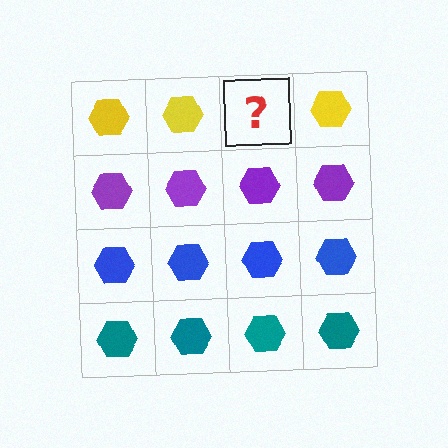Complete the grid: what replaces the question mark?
The question mark should be replaced with a yellow hexagon.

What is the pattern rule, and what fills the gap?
The rule is that each row has a consistent color. The gap should be filled with a yellow hexagon.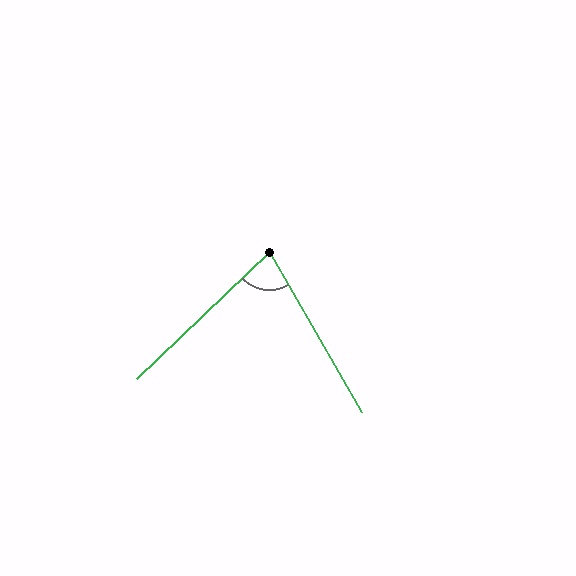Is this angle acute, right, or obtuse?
It is acute.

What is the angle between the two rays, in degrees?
Approximately 76 degrees.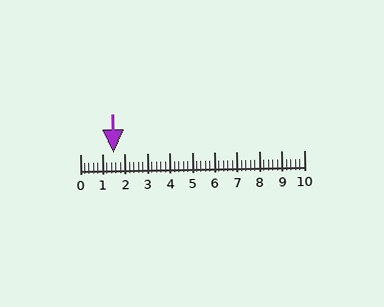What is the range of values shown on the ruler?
The ruler shows values from 0 to 10.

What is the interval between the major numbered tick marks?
The major tick marks are spaced 1 units apart.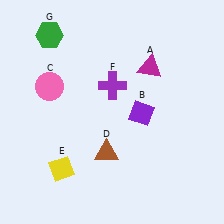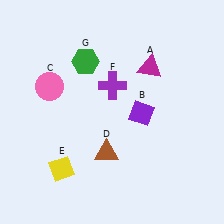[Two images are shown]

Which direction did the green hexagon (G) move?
The green hexagon (G) moved right.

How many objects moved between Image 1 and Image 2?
1 object moved between the two images.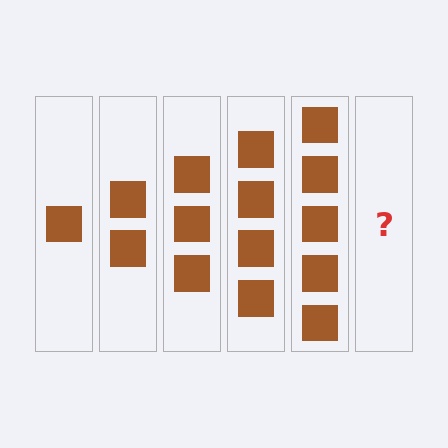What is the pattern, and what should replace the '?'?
The pattern is that each step adds one more square. The '?' should be 6 squares.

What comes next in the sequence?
The next element should be 6 squares.